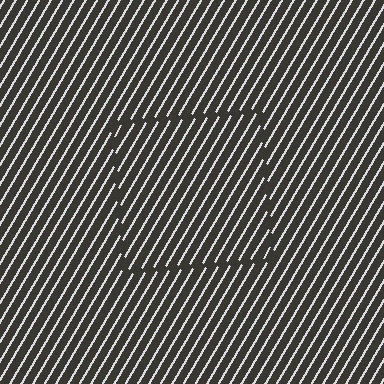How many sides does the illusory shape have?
4 sides — the line-ends trace a square.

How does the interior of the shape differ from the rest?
The interior of the shape contains the same grating, shifted by half a period — the contour is defined by the phase discontinuity where line-ends from the inner and outer gratings abut.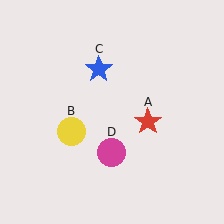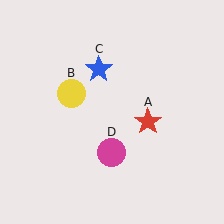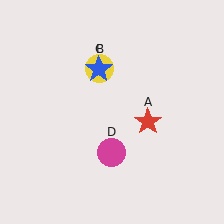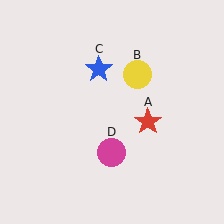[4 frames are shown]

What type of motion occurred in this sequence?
The yellow circle (object B) rotated clockwise around the center of the scene.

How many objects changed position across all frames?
1 object changed position: yellow circle (object B).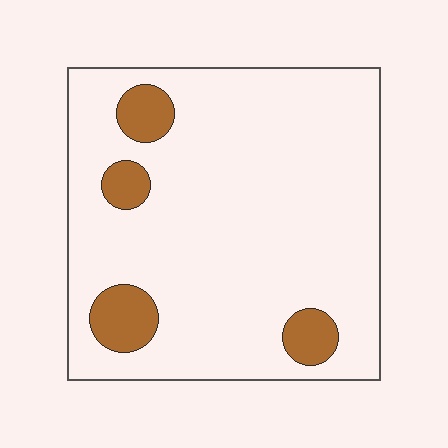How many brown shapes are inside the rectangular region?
4.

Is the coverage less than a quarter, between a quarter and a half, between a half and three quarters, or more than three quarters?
Less than a quarter.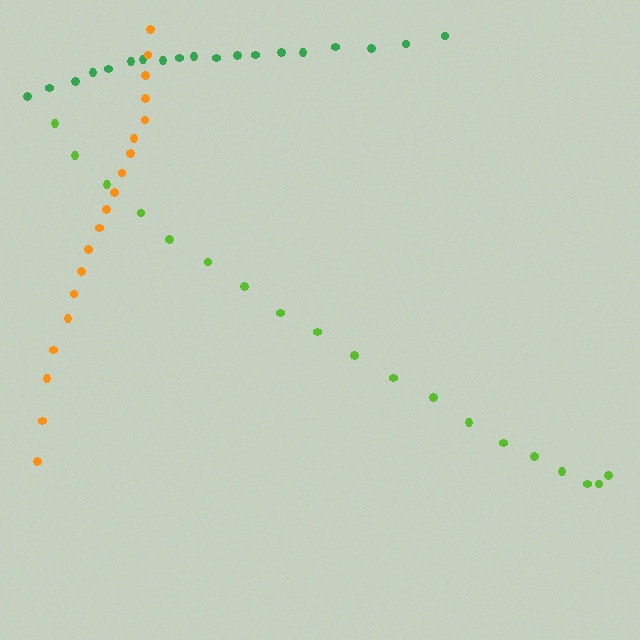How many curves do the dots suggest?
There are 3 distinct paths.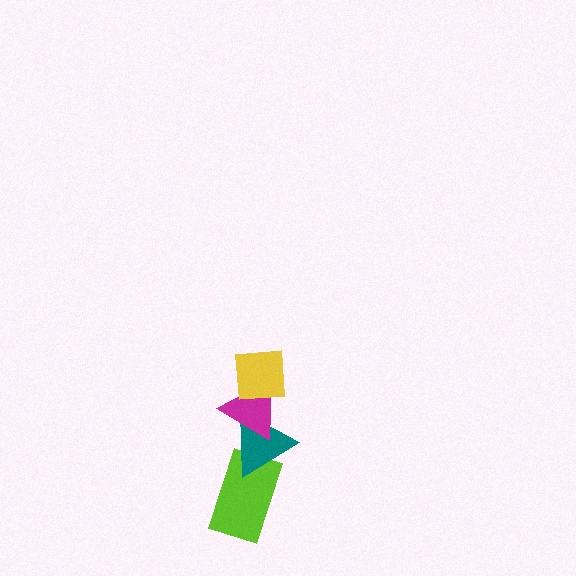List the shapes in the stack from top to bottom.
From top to bottom: the yellow square, the magenta triangle, the teal triangle, the lime rectangle.